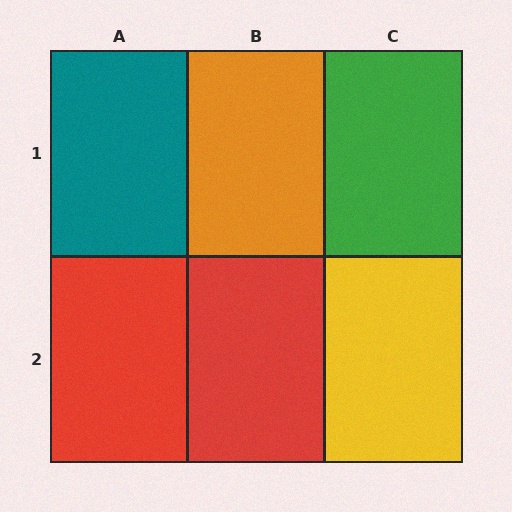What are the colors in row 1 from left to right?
Teal, orange, green.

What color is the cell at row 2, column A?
Red.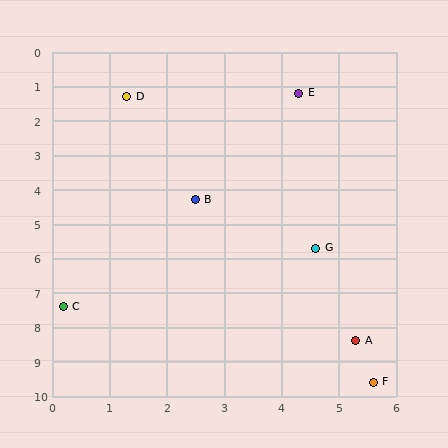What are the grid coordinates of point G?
Point G is at approximately (4.6, 5.7).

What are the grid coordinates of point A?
Point A is at approximately (5.3, 8.4).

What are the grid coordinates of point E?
Point E is at approximately (4.3, 1.2).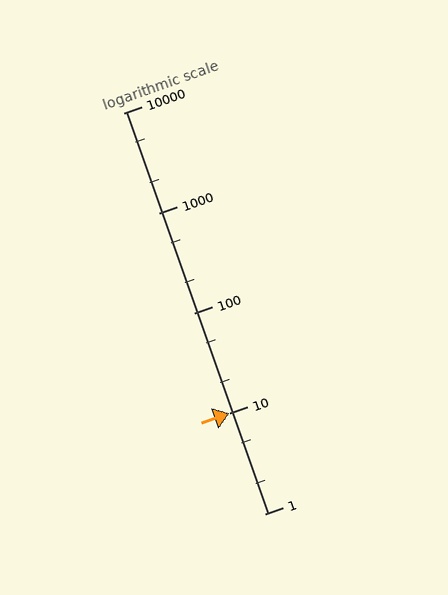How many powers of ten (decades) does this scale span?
The scale spans 4 decades, from 1 to 10000.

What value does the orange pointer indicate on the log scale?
The pointer indicates approximately 10.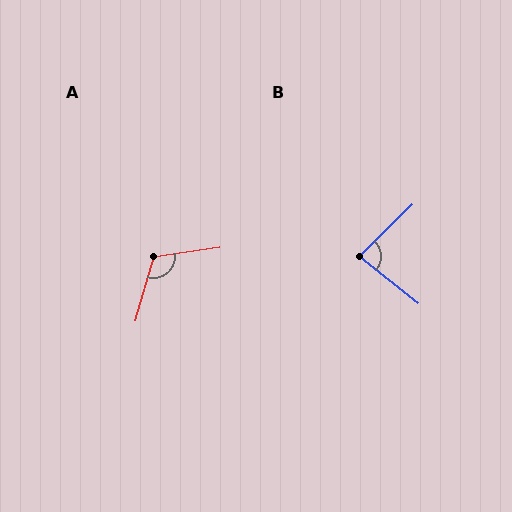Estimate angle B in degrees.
Approximately 83 degrees.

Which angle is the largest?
A, at approximately 114 degrees.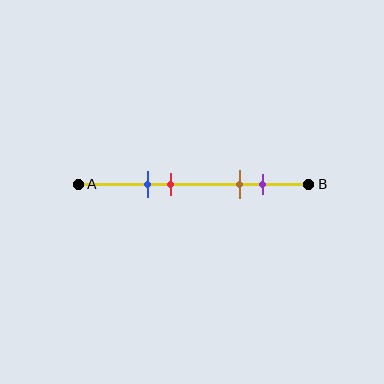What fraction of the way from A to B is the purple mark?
The purple mark is approximately 80% (0.8) of the way from A to B.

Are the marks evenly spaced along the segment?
No, the marks are not evenly spaced.